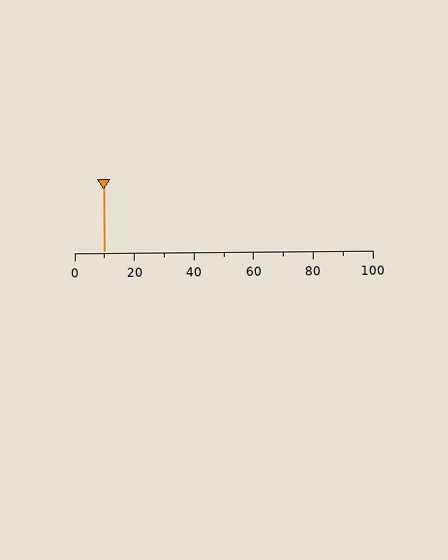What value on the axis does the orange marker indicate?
The marker indicates approximately 10.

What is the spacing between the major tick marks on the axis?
The major ticks are spaced 20 apart.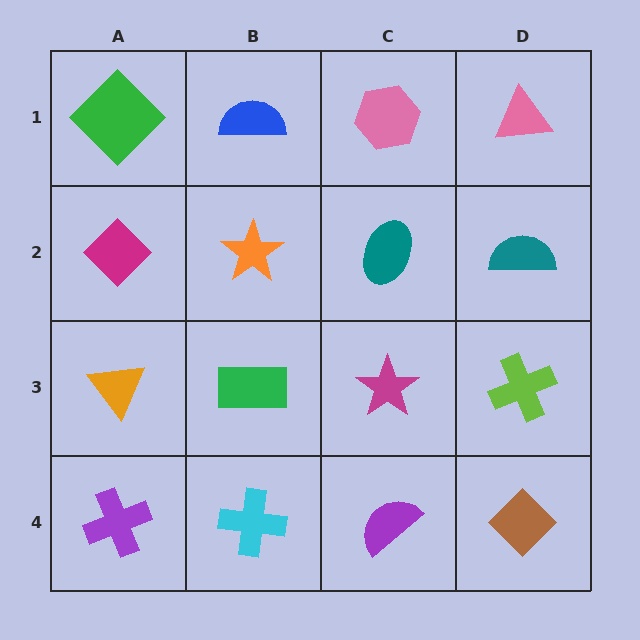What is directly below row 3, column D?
A brown diamond.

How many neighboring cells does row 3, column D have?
3.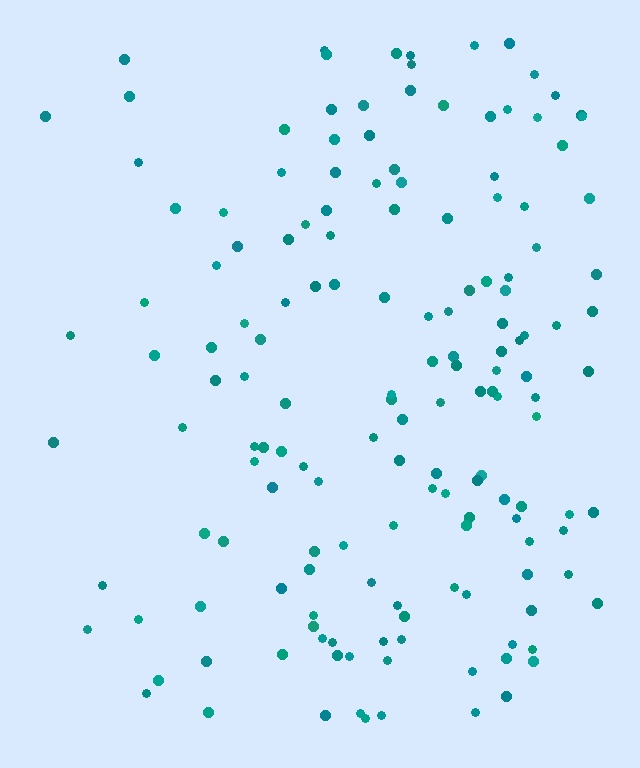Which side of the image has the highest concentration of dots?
The right.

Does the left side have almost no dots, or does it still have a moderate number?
Still a moderate number, just noticeably fewer than the right.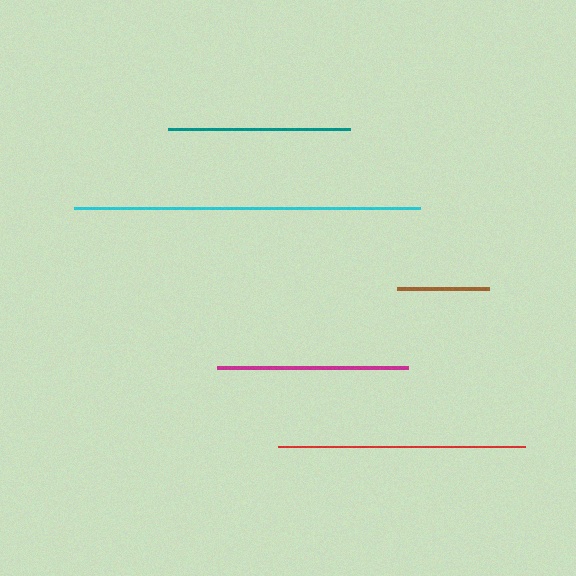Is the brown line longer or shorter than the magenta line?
The magenta line is longer than the brown line.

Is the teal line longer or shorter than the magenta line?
The magenta line is longer than the teal line.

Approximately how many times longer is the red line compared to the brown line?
The red line is approximately 2.7 times the length of the brown line.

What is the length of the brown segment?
The brown segment is approximately 92 pixels long.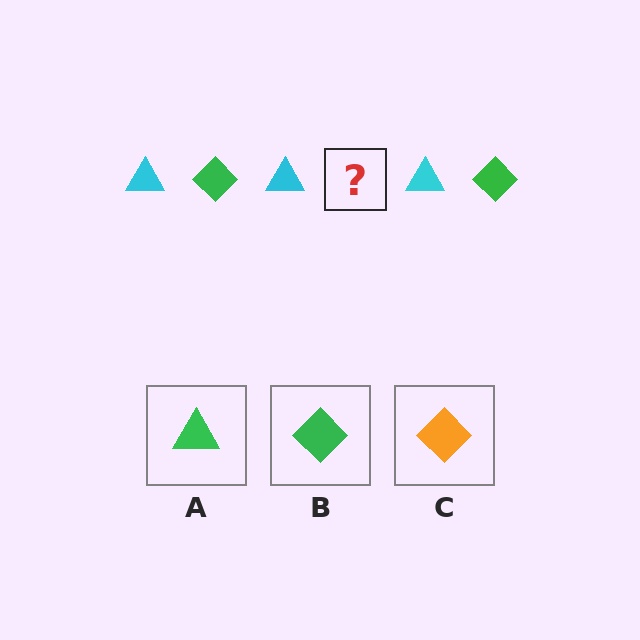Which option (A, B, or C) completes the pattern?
B.